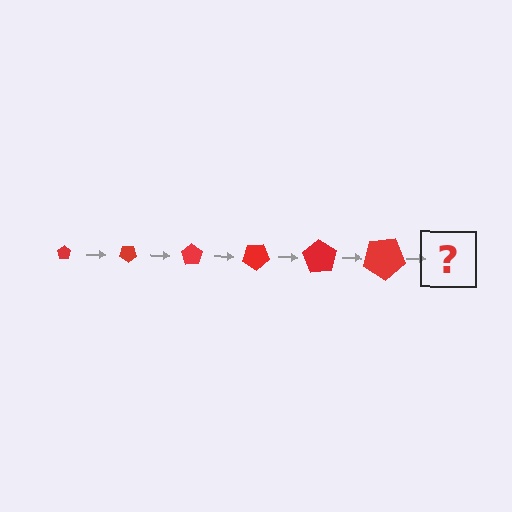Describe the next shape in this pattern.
It should be a pentagon, larger than the previous one and rotated 210 degrees from the start.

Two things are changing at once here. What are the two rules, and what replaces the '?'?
The two rules are that the pentagon grows larger each step and it rotates 35 degrees each step. The '?' should be a pentagon, larger than the previous one and rotated 210 degrees from the start.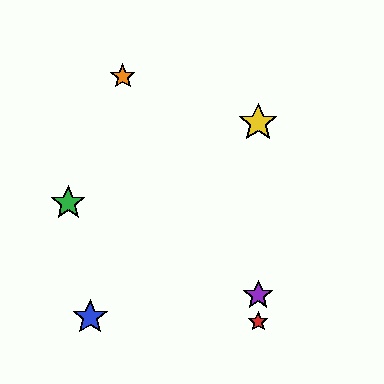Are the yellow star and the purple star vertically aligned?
Yes, both are at x≈258.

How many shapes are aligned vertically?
3 shapes (the red star, the yellow star, the purple star) are aligned vertically.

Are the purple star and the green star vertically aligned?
No, the purple star is at x≈258 and the green star is at x≈68.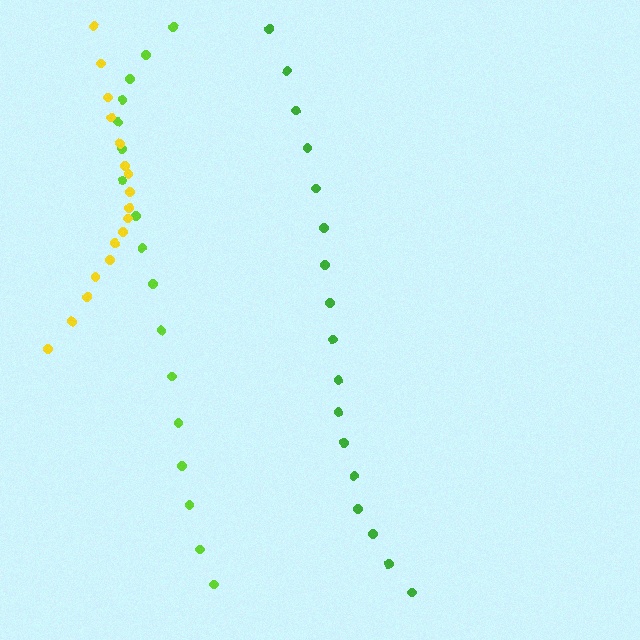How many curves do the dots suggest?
There are 3 distinct paths.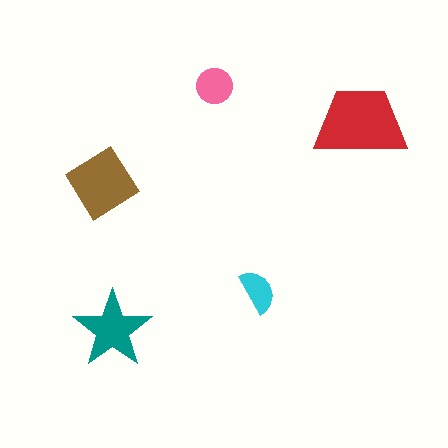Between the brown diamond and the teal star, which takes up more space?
The brown diamond.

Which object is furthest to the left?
The brown diamond is leftmost.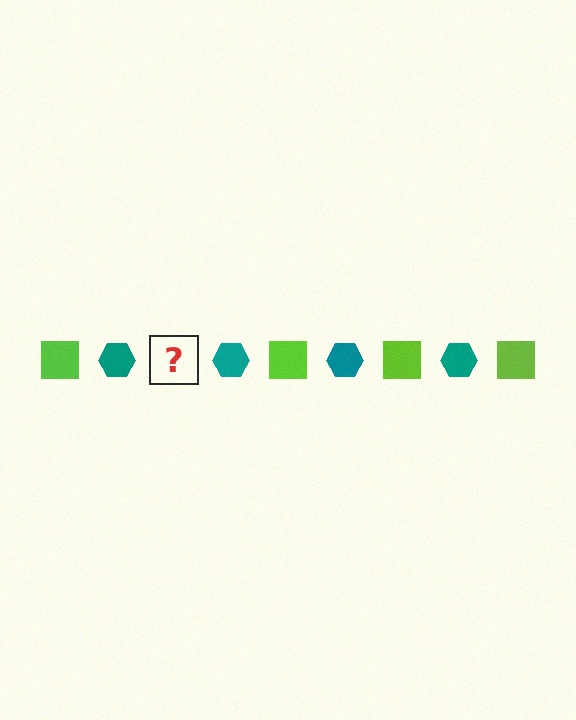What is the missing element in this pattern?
The missing element is a lime square.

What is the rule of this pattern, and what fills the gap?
The rule is that the pattern alternates between lime square and teal hexagon. The gap should be filled with a lime square.